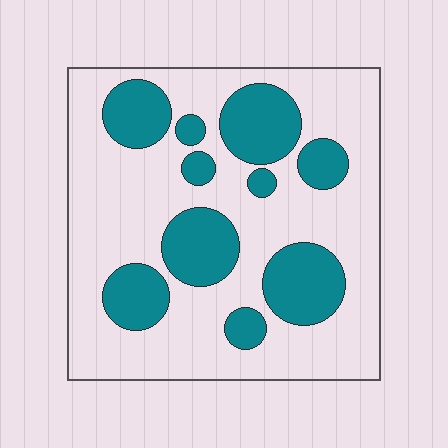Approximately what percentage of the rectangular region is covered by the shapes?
Approximately 30%.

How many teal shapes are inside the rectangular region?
10.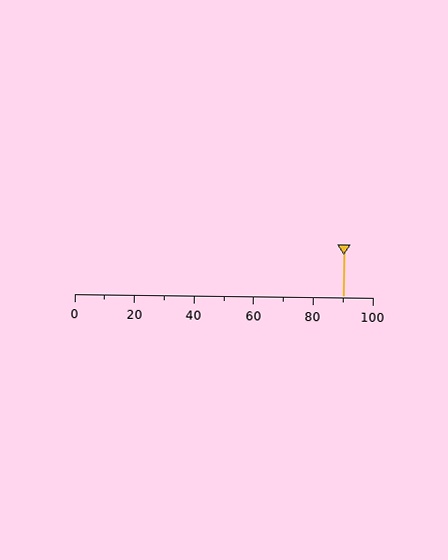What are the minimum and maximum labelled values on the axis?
The axis runs from 0 to 100.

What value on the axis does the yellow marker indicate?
The marker indicates approximately 90.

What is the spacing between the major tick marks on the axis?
The major ticks are spaced 20 apart.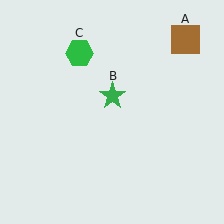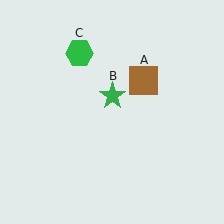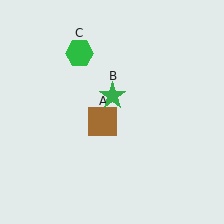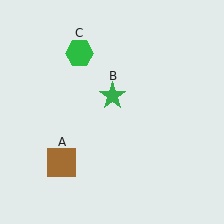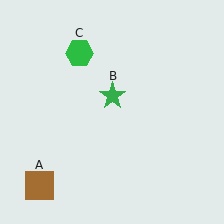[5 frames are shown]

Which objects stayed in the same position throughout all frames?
Green star (object B) and green hexagon (object C) remained stationary.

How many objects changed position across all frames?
1 object changed position: brown square (object A).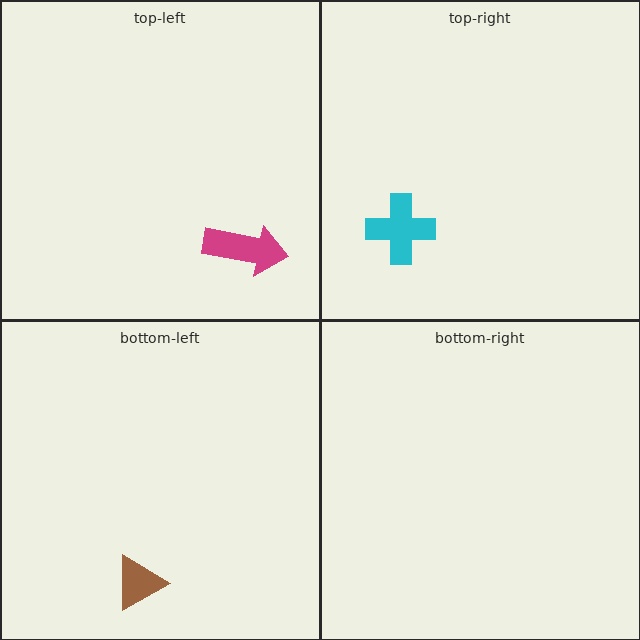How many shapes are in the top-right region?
1.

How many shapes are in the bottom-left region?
1.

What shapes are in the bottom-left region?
The brown triangle.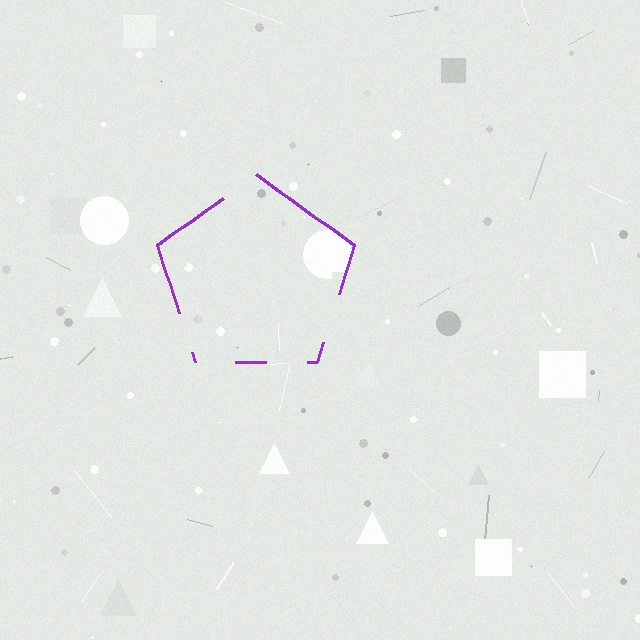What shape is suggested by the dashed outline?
The dashed outline suggests a pentagon.